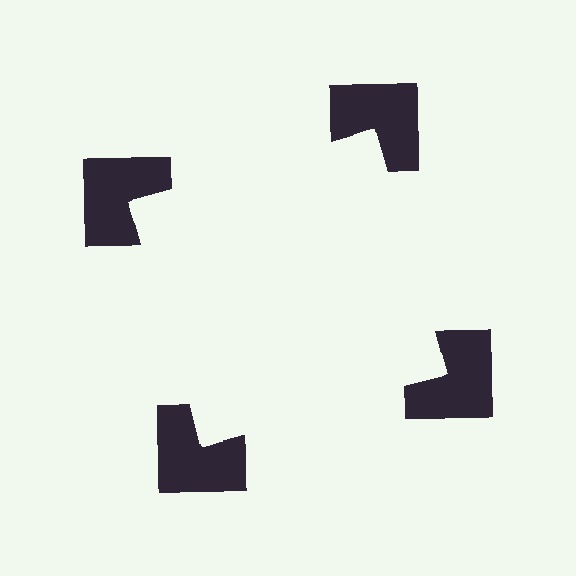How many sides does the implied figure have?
4 sides.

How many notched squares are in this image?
There are 4 — one at each vertex of the illusory square.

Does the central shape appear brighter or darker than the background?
It typically appears slightly brighter than the background, even though no actual brightness change is drawn.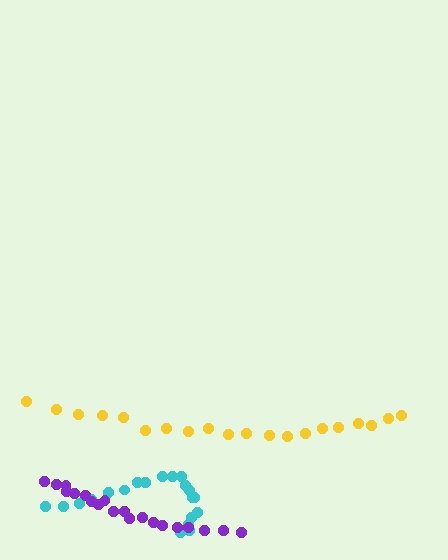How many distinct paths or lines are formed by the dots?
There are 3 distinct paths.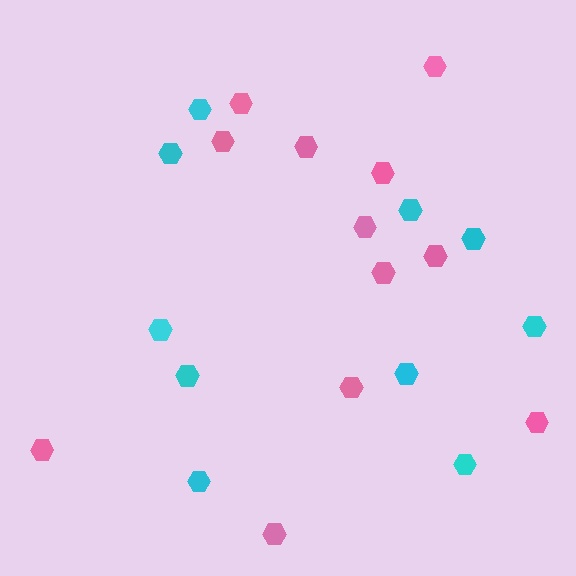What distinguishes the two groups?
There are 2 groups: one group of cyan hexagons (10) and one group of pink hexagons (12).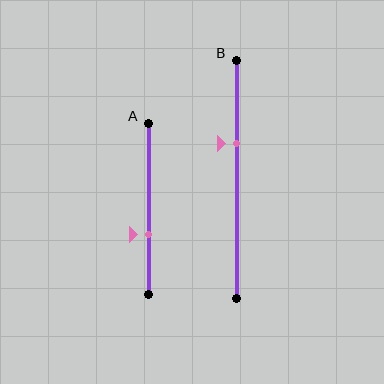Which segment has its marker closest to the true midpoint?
Segment A has its marker closest to the true midpoint.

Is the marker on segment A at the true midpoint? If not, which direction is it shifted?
No, the marker on segment A is shifted downward by about 15% of the segment length.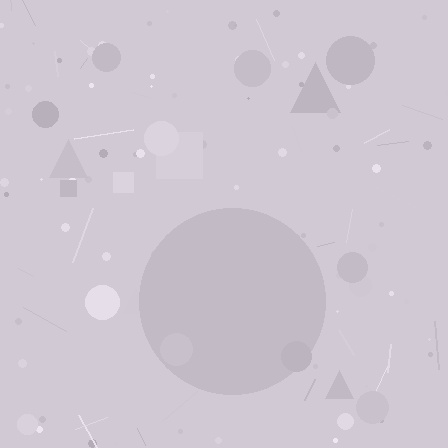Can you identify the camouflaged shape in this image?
The camouflaged shape is a circle.